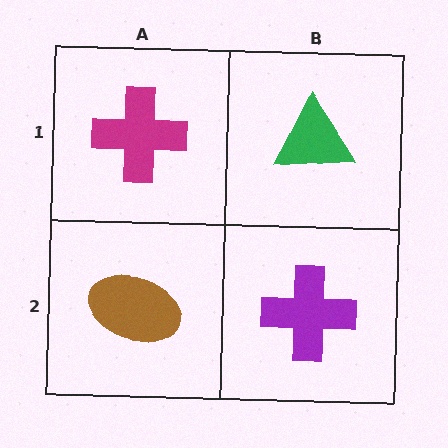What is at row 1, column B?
A green triangle.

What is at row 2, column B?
A purple cross.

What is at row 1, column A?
A magenta cross.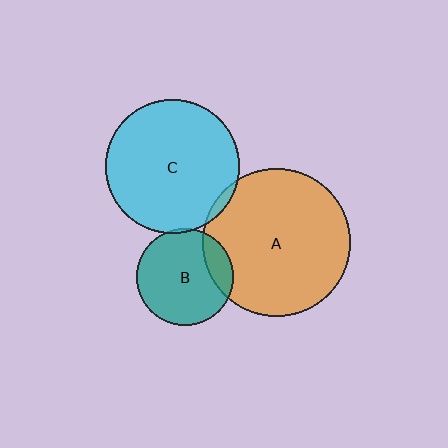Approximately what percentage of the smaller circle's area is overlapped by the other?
Approximately 5%.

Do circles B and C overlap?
Yes.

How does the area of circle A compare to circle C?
Approximately 1.2 times.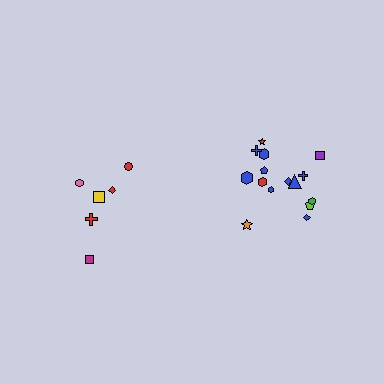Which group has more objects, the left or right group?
The right group.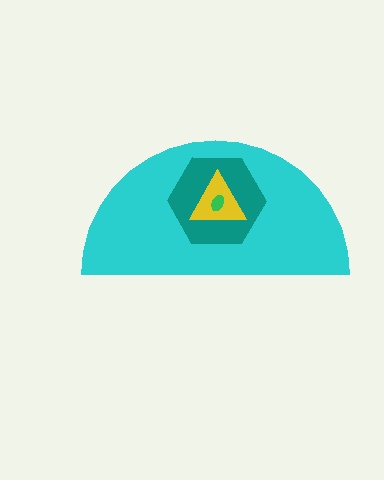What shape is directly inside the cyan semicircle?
The teal hexagon.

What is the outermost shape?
The cyan semicircle.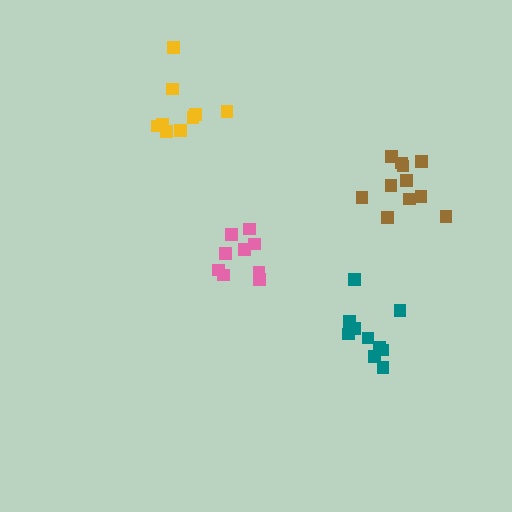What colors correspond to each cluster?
The clusters are colored: teal, pink, yellow, brown.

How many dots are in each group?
Group 1: 10 dots, Group 2: 9 dots, Group 3: 9 dots, Group 4: 11 dots (39 total).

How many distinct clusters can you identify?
There are 4 distinct clusters.